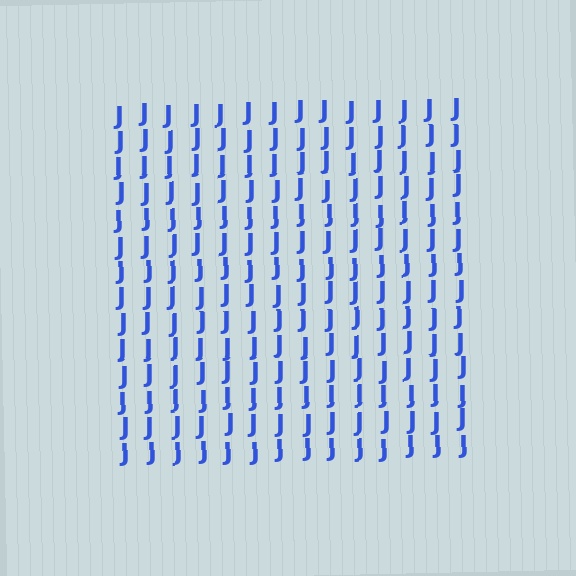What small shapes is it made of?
It is made of small letter J's.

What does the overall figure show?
The overall figure shows a square.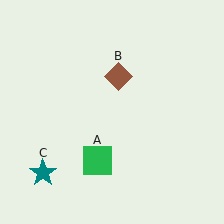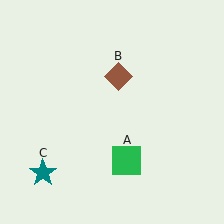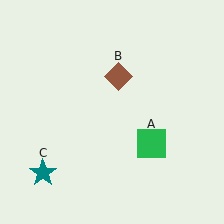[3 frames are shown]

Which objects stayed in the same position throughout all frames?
Brown diamond (object B) and teal star (object C) remained stationary.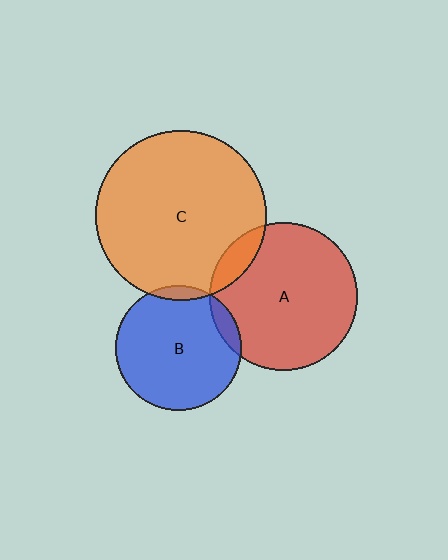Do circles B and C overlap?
Yes.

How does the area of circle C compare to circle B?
Approximately 1.8 times.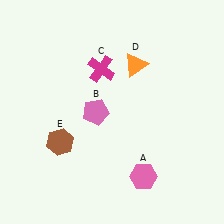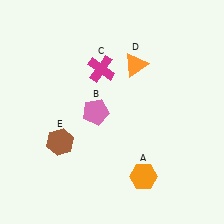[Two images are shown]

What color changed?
The hexagon (A) changed from pink in Image 1 to orange in Image 2.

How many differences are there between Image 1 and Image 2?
There is 1 difference between the two images.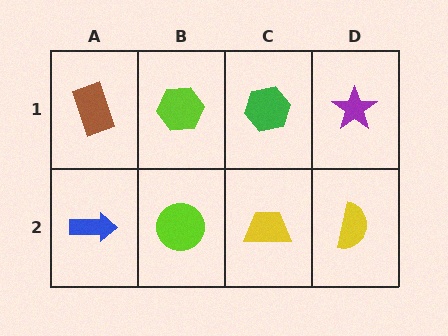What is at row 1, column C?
A green hexagon.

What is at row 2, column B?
A lime circle.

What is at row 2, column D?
A yellow semicircle.